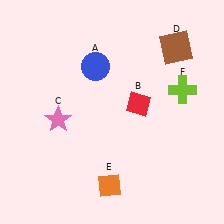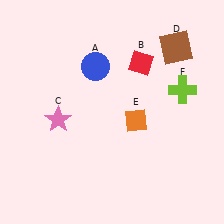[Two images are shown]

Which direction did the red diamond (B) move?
The red diamond (B) moved up.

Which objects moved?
The objects that moved are: the red diamond (B), the orange diamond (E).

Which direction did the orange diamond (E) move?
The orange diamond (E) moved up.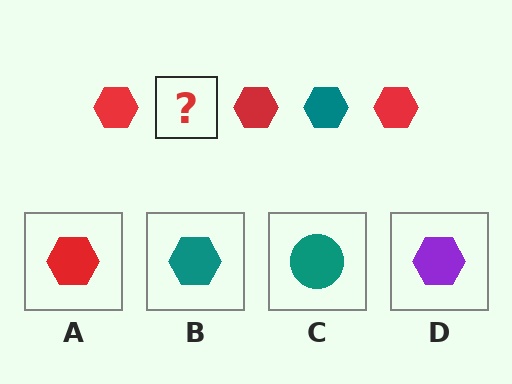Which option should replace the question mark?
Option B.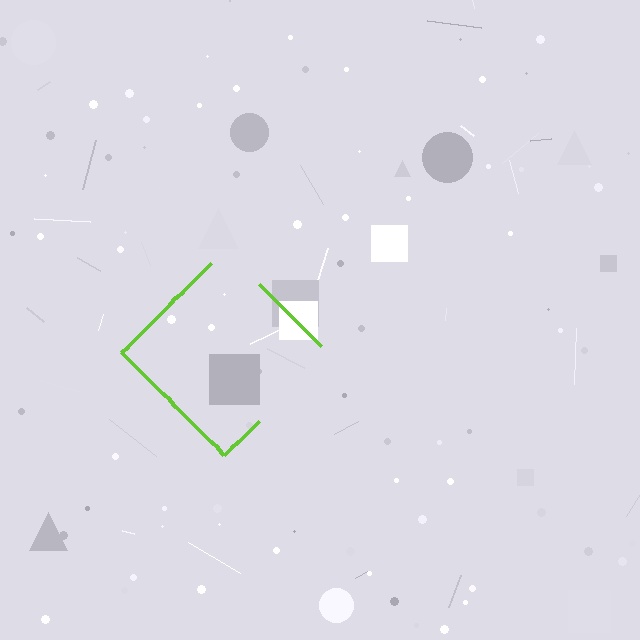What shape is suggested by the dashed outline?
The dashed outline suggests a diamond.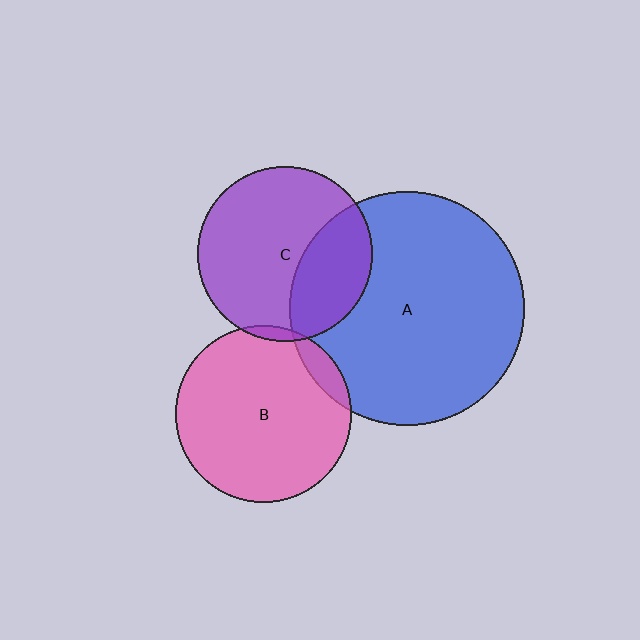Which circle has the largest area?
Circle A (blue).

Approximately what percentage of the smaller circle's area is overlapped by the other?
Approximately 10%.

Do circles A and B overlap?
Yes.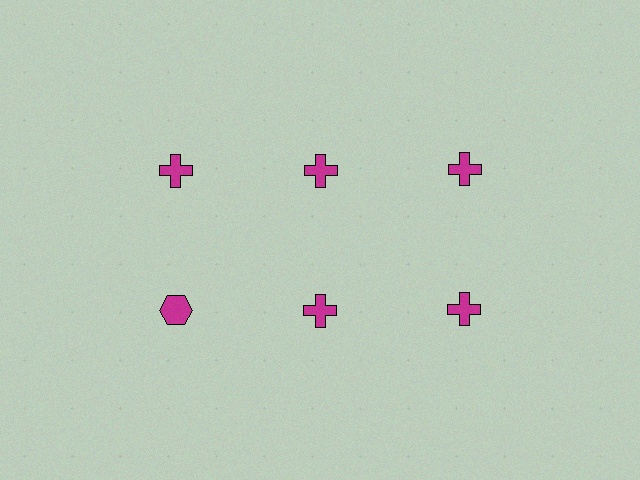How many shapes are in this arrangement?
There are 6 shapes arranged in a grid pattern.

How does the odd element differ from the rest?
It has a different shape: hexagon instead of cross.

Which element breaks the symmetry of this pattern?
The magenta hexagon in the second row, leftmost column breaks the symmetry. All other shapes are magenta crosses.